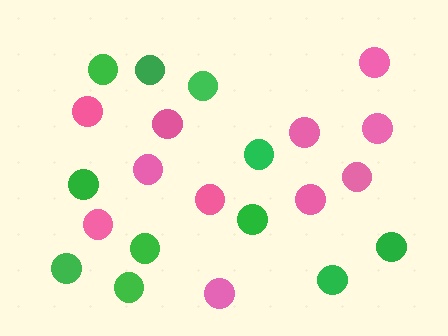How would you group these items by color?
There are 2 groups: one group of green circles (11) and one group of pink circles (11).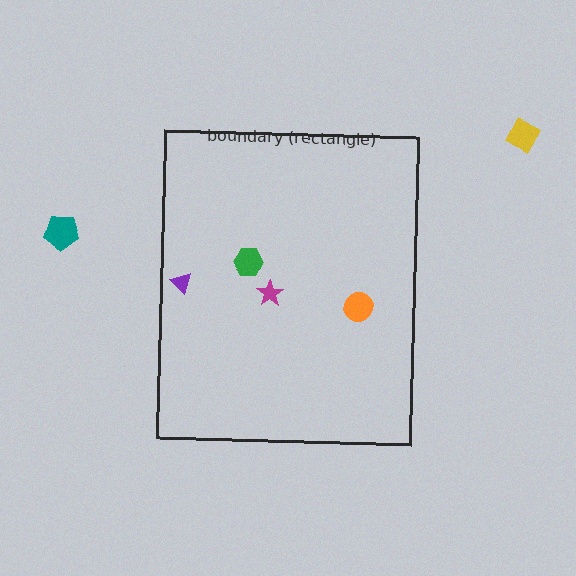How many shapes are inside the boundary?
4 inside, 2 outside.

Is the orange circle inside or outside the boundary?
Inside.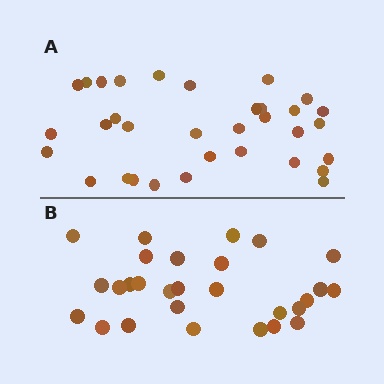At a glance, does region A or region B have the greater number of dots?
Region A (the top region) has more dots.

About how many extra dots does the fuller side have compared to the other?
Region A has about 5 more dots than region B.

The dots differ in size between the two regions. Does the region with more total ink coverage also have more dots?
No. Region B has more total ink coverage because its dots are larger, but region A actually contains more individual dots. Total area can be misleading — the number of items is what matters here.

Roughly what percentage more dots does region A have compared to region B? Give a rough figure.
About 20% more.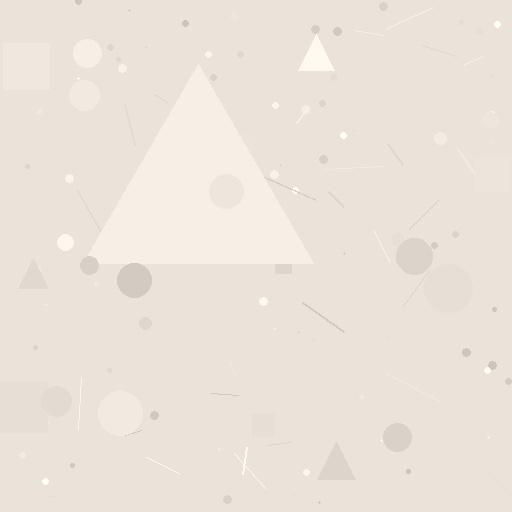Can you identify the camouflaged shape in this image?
The camouflaged shape is a triangle.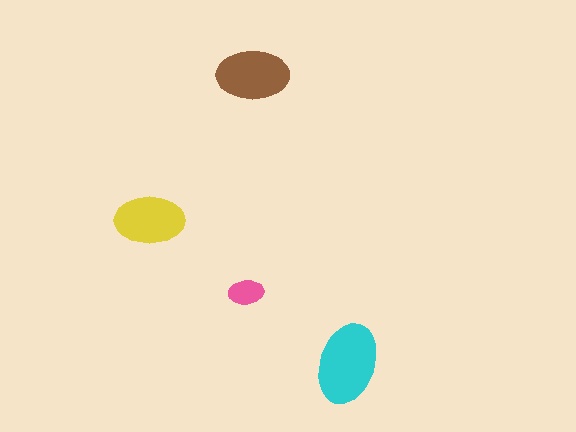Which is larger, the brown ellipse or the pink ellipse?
The brown one.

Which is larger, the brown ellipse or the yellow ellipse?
The brown one.